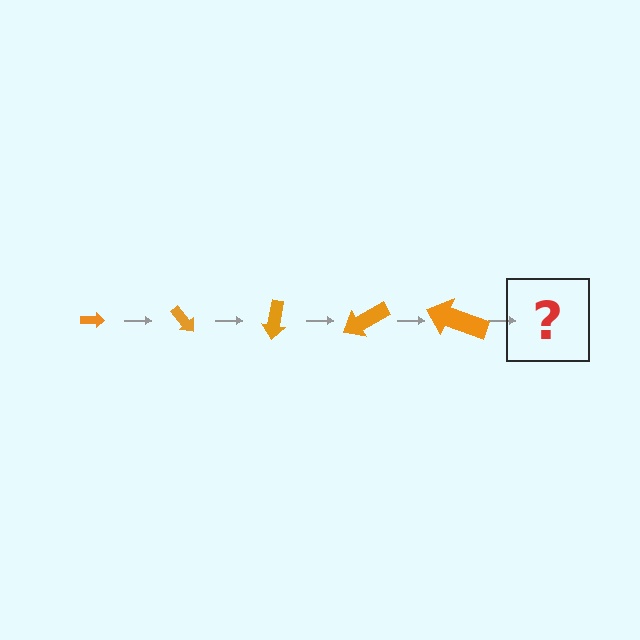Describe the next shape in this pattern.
It should be an arrow, larger than the previous one and rotated 250 degrees from the start.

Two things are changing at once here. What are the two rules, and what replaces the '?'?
The two rules are that the arrow grows larger each step and it rotates 50 degrees each step. The '?' should be an arrow, larger than the previous one and rotated 250 degrees from the start.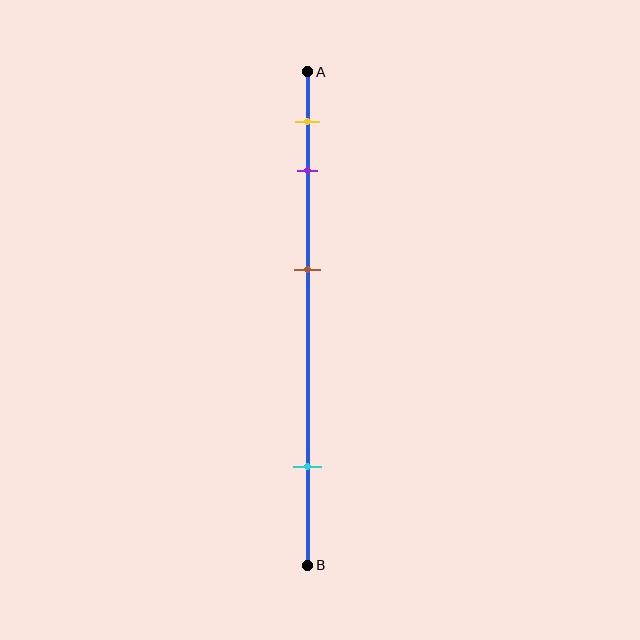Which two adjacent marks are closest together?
The yellow and purple marks are the closest adjacent pair.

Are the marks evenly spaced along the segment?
No, the marks are not evenly spaced.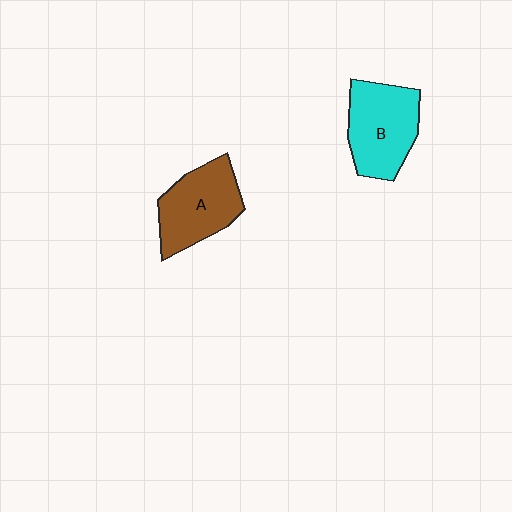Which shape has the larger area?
Shape B (cyan).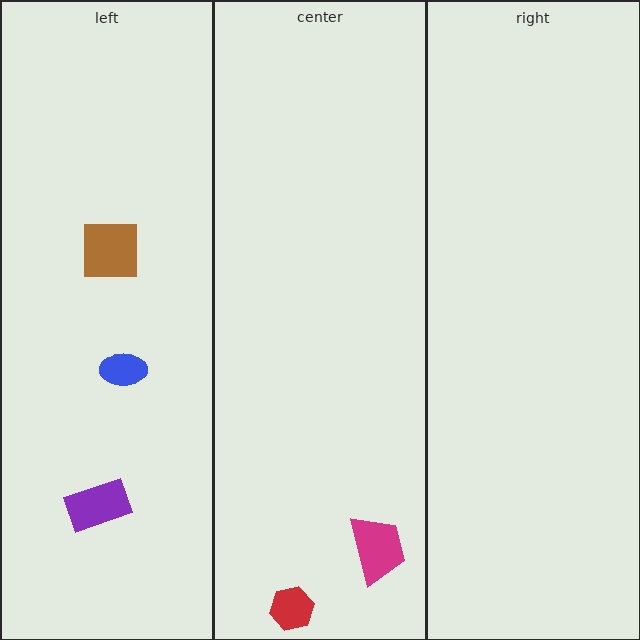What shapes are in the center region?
The magenta trapezoid, the red hexagon.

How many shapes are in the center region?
2.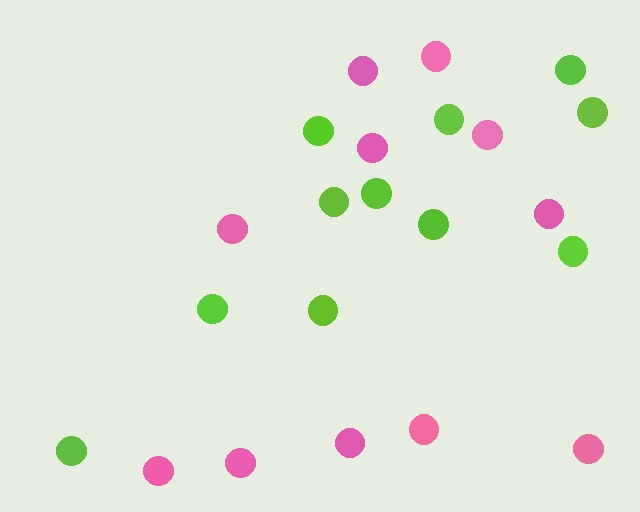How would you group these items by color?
There are 2 groups: one group of pink circles (11) and one group of lime circles (11).